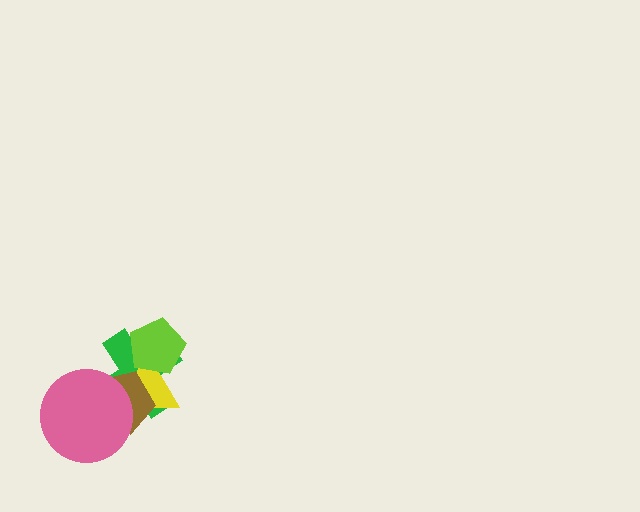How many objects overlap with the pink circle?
3 objects overlap with the pink circle.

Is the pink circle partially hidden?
No, no other shape covers it.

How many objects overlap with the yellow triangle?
4 objects overlap with the yellow triangle.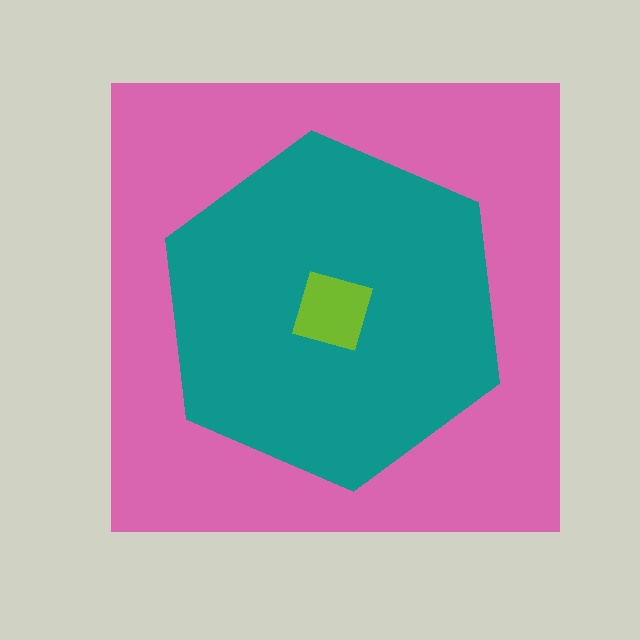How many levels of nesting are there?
3.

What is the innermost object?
The lime diamond.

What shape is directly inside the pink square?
The teal hexagon.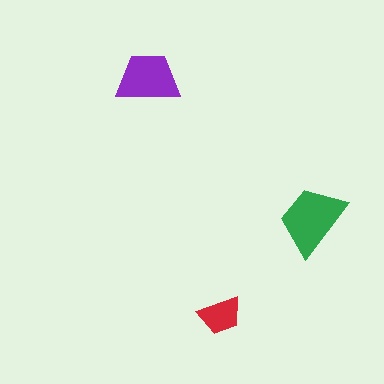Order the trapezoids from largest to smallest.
the green one, the purple one, the red one.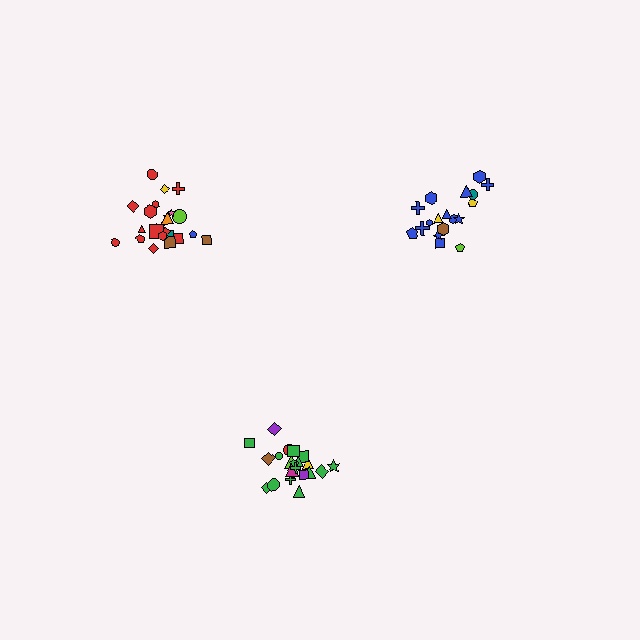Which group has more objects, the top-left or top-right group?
The top-left group.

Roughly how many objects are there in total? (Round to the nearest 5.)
Roughly 65 objects in total.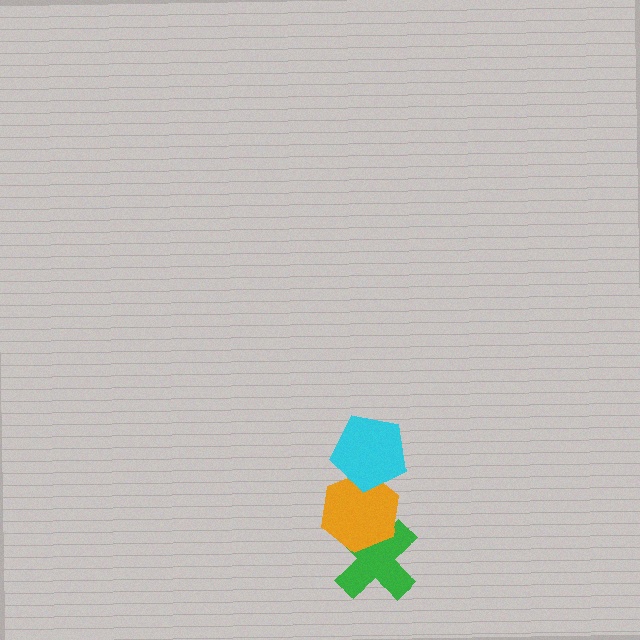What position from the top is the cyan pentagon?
The cyan pentagon is 1st from the top.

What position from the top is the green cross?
The green cross is 3rd from the top.